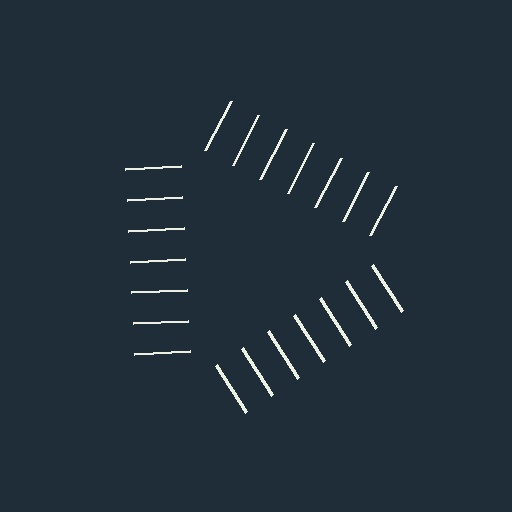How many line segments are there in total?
21 — 7 along each of the 3 edges.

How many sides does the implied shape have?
3 sides — the line-ends trace a triangle.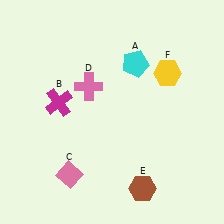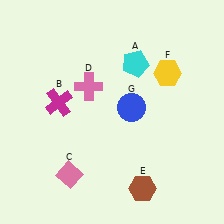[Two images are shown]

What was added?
A blue circle (G) was added in Image 2.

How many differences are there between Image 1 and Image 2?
There is 1 difference between the two images.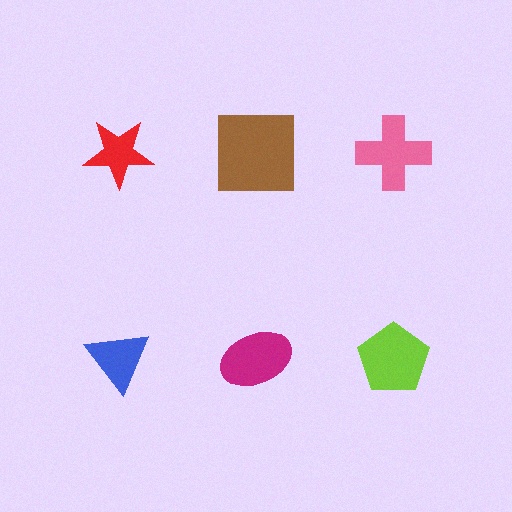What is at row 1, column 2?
A brown square.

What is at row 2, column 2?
A magenta ellipse.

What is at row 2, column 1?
A blue triangle.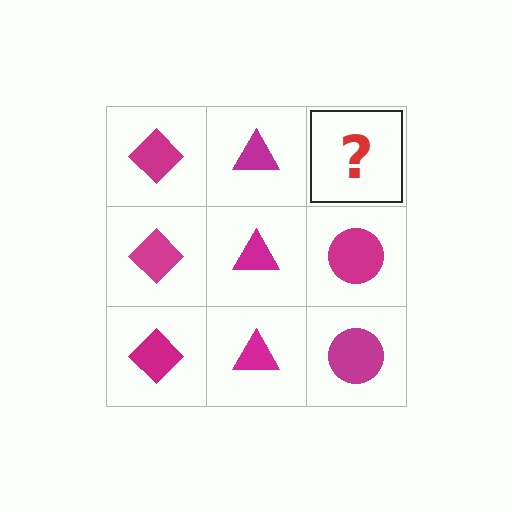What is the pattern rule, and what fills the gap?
The rule is that each column has a consistent shape. The gap should be filled with a magenta circle.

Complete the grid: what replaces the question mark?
The question mark should be replaced with a magenta circle.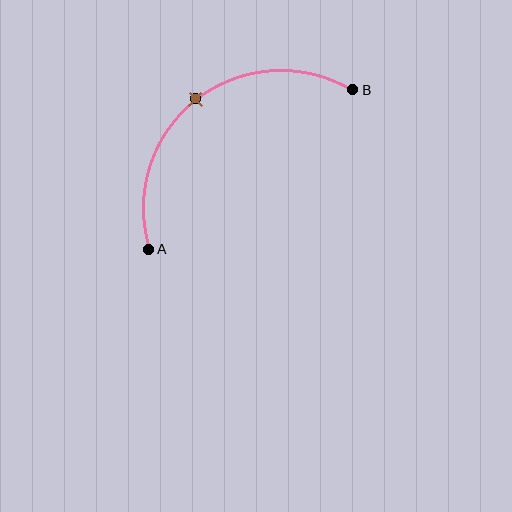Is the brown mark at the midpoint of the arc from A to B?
Yes. The brown mark lies on the arc at equal arc-length from both A and B — it is the arc midpoint.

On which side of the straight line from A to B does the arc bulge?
The arc bulges above and to the left of the straight line connecting A and B.